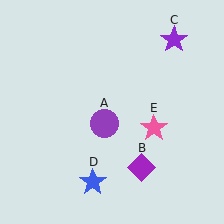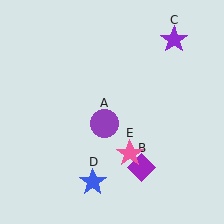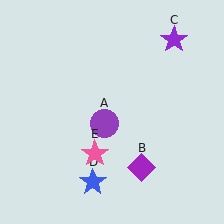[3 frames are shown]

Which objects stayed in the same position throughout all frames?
Purple circle (object A) and purple diamond (object B) and purple star (object C) and blue star (object D) remained stationary.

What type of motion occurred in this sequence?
The pink star (object E) rotated clockwise around the center of the scene.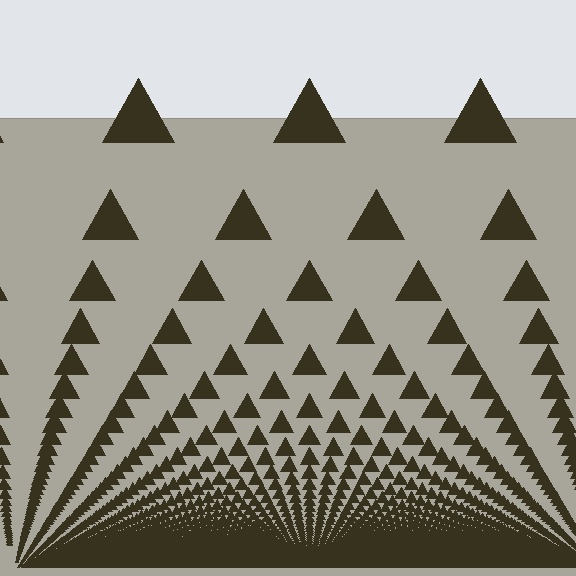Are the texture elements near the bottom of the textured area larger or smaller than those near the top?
Smaller. The gradient is inverted — elements near the bottom are smaller and denser.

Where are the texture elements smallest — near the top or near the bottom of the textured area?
Near the bottom.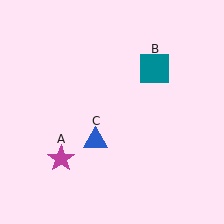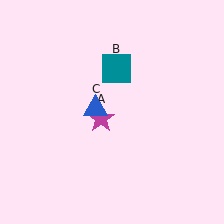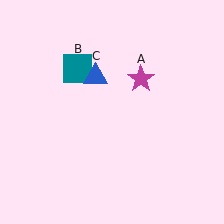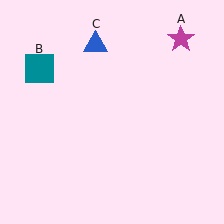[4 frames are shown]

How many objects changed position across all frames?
3 objects changed position: magenta star (object A), teal square (object B), blue triangle (object C).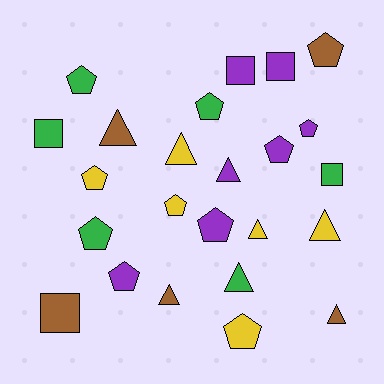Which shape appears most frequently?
Pentagon, with 11 objects.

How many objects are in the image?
There are 24 objects.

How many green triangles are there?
There is 1 green triangle.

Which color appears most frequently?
Purple, with 7 objects.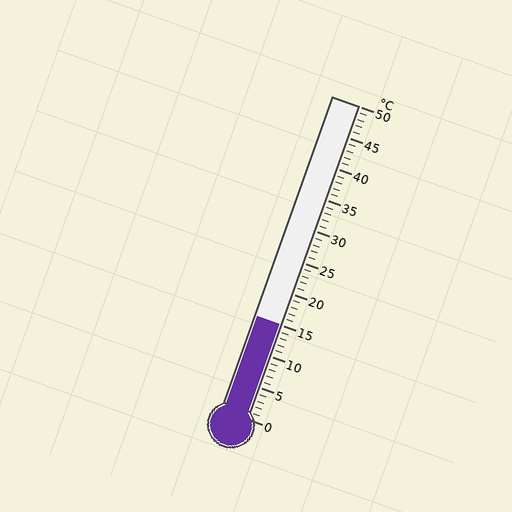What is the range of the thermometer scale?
The thermometer scale ranges from 0°C to 50°C.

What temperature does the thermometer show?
The thermometer shows approximately 15°C.